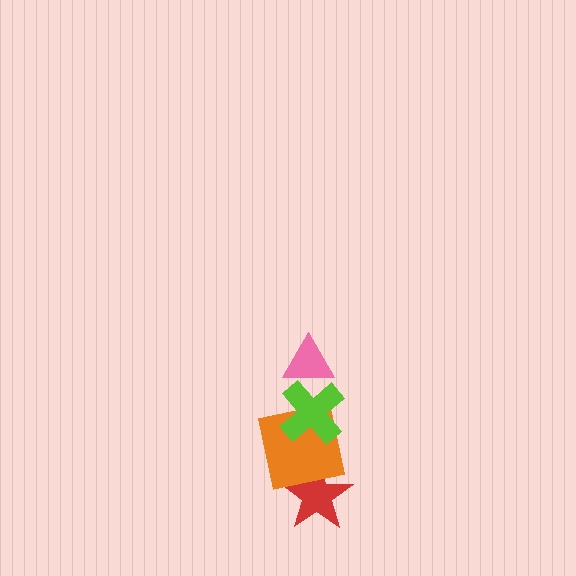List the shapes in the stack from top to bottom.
From top to bottom: the pink triangle, the lime cross, the orange square, the red star.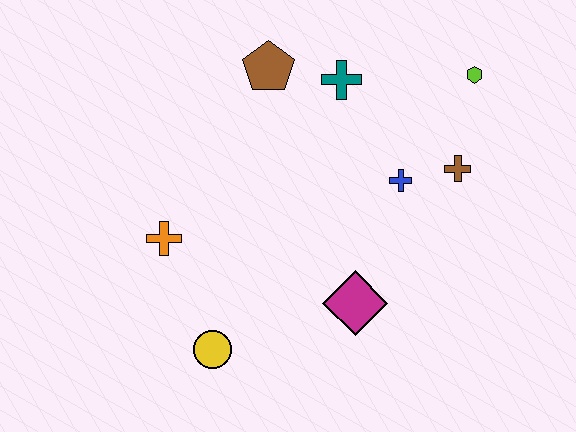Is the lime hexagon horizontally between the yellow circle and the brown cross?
No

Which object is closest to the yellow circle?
The orange cross is closest to the yellow circle.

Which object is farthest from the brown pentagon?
The yellow circle is farthest from the brown pentagon.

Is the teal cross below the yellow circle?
No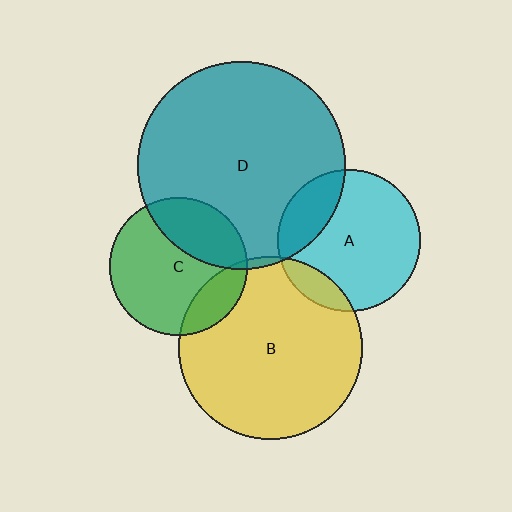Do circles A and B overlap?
Yes.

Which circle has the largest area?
Circle D (teal).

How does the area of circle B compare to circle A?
Approximately 1.7 times.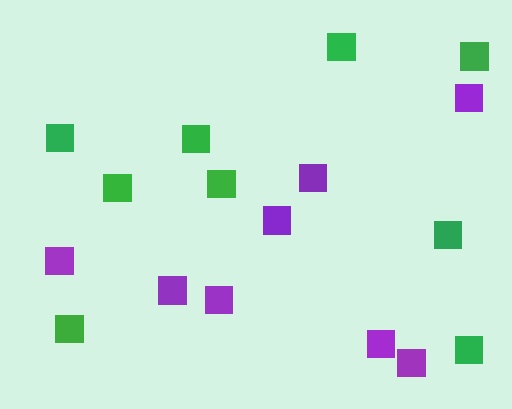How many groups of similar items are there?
There are 2 groups: one group of green squares (9) and one group of purple squares (8).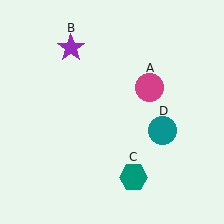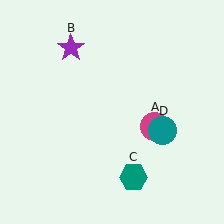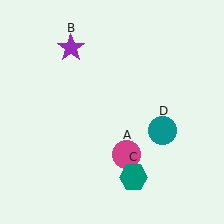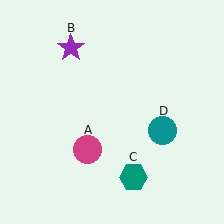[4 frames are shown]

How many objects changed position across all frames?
1 object changed position: magenta circle (object A).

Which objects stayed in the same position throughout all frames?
Purple star (object B) and teal hexagon (object C) and teal circle (object D) remained stationary.